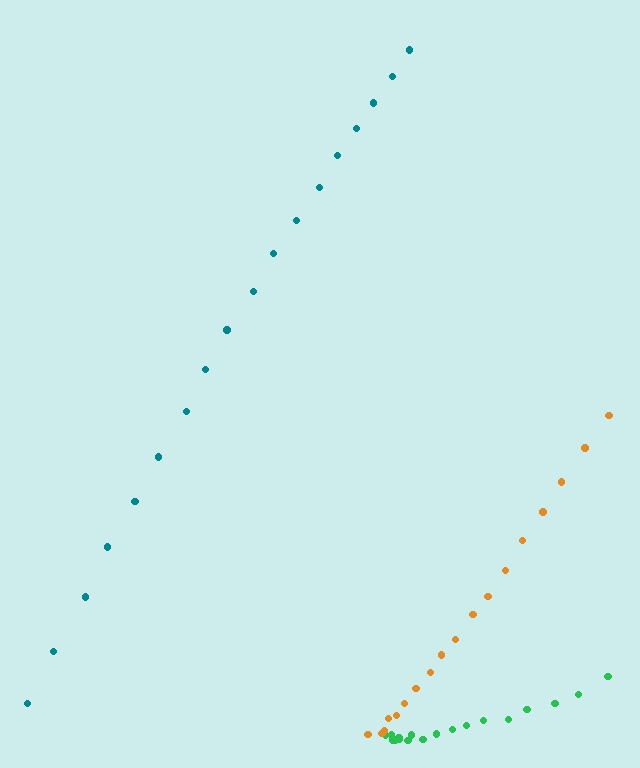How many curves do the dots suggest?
There are 3 distinct paths.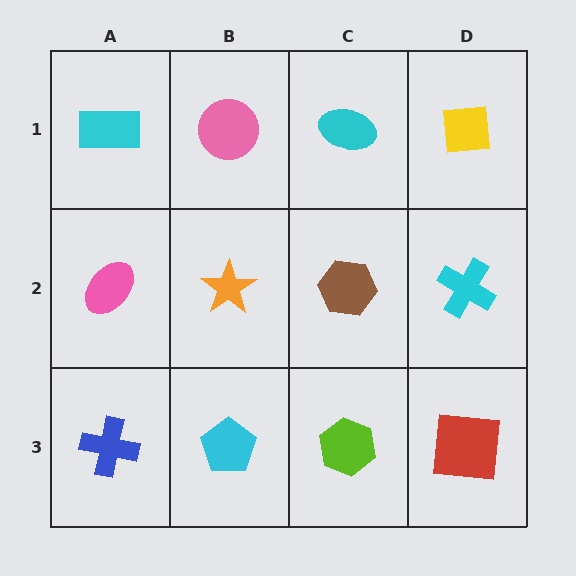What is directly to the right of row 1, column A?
A pink circle.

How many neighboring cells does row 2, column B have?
4.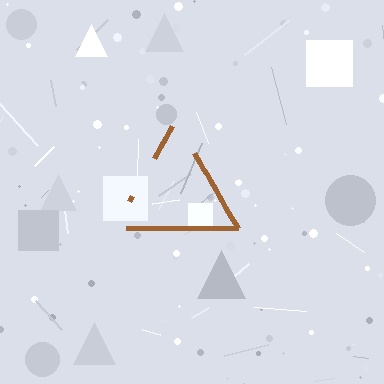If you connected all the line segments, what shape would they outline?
They would outline a triangle.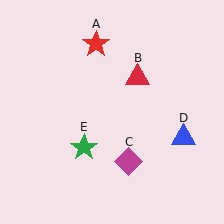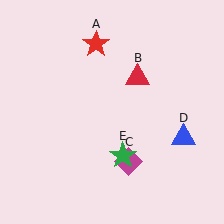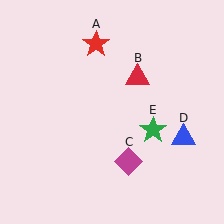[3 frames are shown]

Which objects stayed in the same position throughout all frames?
Red star (object A) and red triangle (object B) and magenta diamond (object C) and blue triangle (object D) remained stationary.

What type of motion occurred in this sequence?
The green star (object E) rotated counterclockwise around the center of the scene.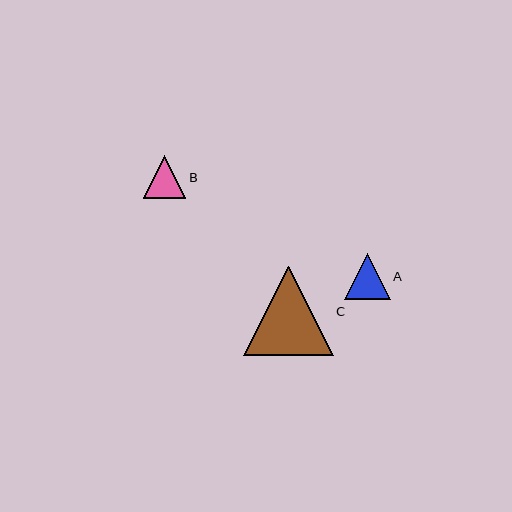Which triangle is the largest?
Triangle C is the largest with a size of approximately 90 pixels.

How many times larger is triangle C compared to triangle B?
Triangle C is approximately 2.1 times the size of triangle B.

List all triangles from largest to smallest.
From largest to smallest: C, A, B.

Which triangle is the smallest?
Triangle B is the smallest with a size of approximately 43 pixels.